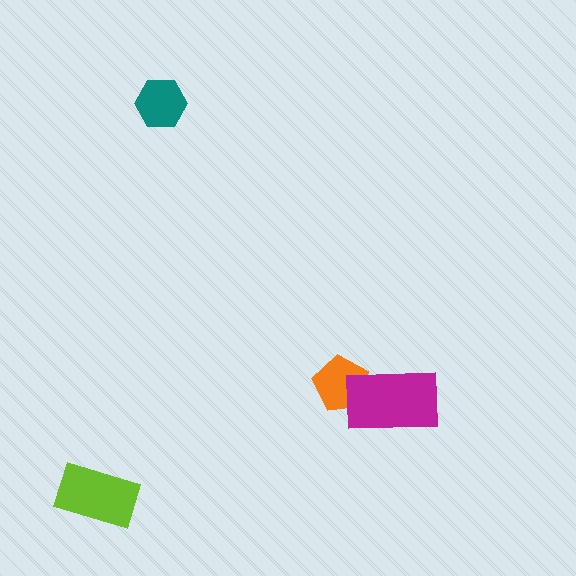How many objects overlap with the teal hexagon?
0 objects overlap with the teal hexagon.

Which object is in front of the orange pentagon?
The magenta rectangle is in front of the orange pentagon.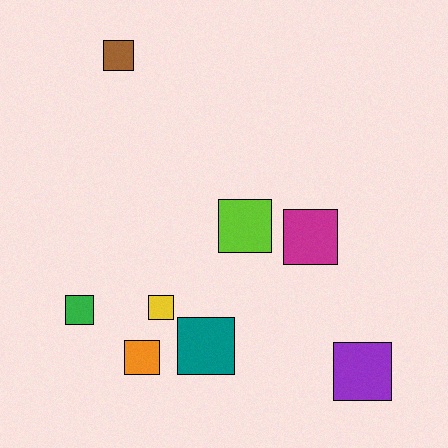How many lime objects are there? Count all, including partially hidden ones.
There is 1 lime object.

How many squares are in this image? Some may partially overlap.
There are 8 squares.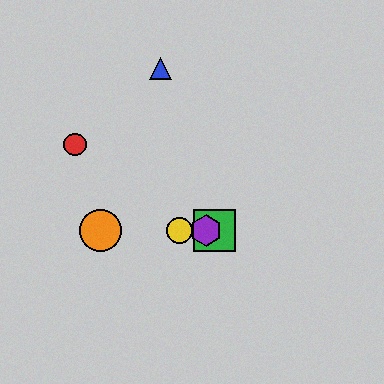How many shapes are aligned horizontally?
4 shapes (the green square, the yellow circle, the purple hexagon, the orange circle) are aligned horizontally.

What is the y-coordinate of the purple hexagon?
The purple hexagon is at y≈231.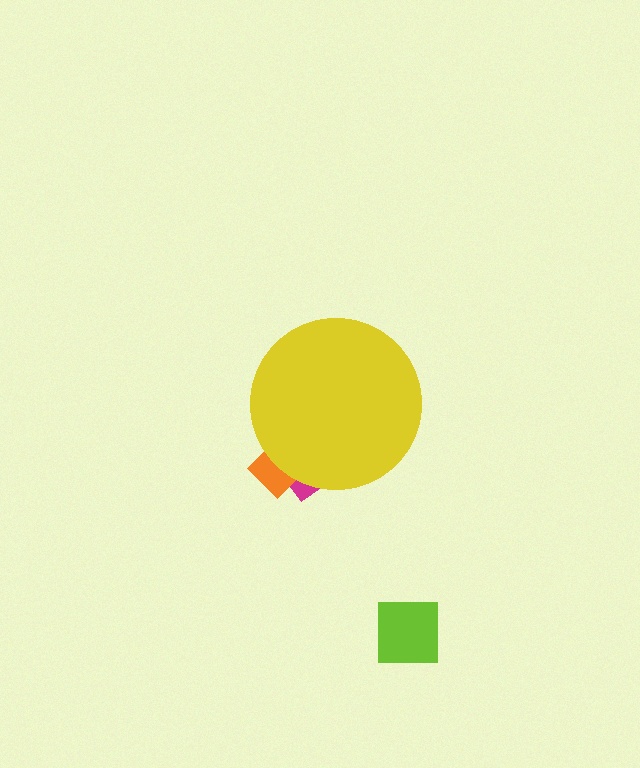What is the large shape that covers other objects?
A yellow circle.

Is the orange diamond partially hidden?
Yes, the orange diamond is partially hidden behind the yellow circle.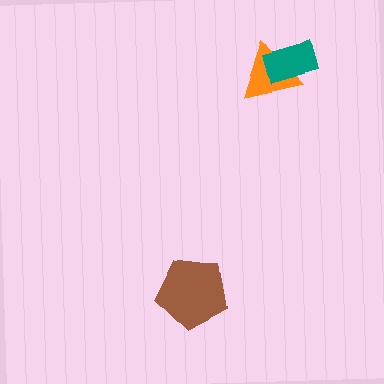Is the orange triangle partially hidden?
Yes, it is partially covered by another shape.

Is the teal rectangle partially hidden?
No, no other shape covers it.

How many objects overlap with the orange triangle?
1 object overlaps with the orange triangle.